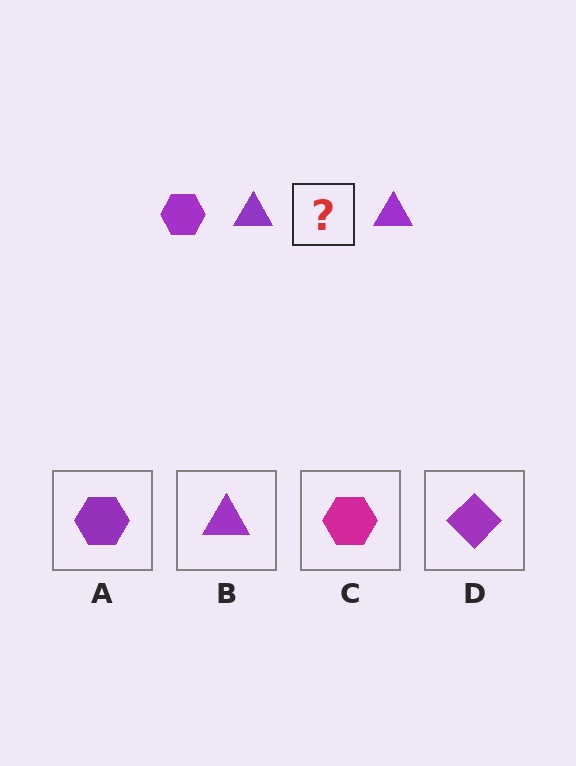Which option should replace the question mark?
Option A.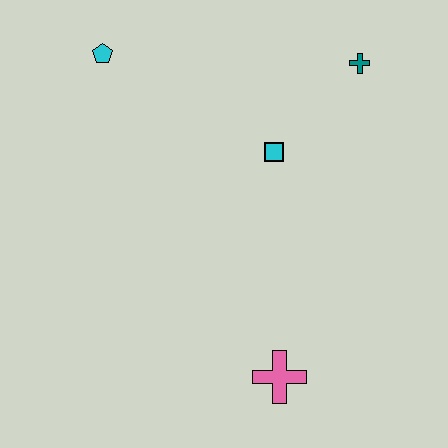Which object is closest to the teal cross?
The cyan square is closest to the teal cross.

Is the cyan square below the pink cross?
No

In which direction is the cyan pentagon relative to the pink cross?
The cyan pentagon is above the pink cross.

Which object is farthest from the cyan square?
The pink cross is farthest from the cyan square.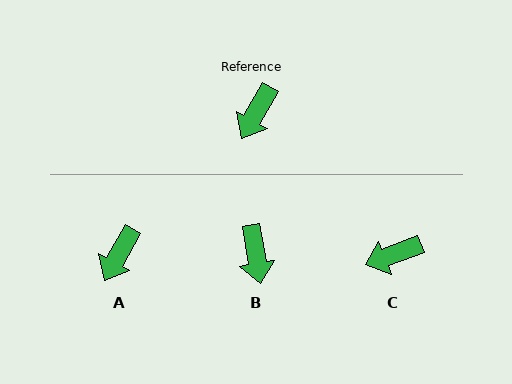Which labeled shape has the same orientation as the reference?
A.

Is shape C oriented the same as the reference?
No, it is off by about 40 degrees.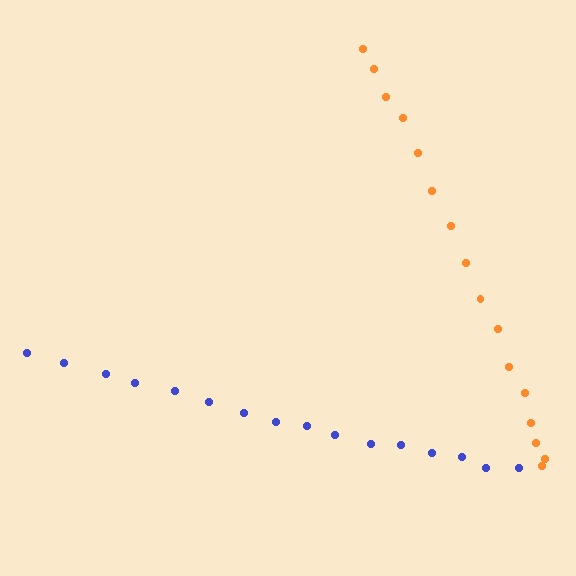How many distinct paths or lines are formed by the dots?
There are 2 distinct paths.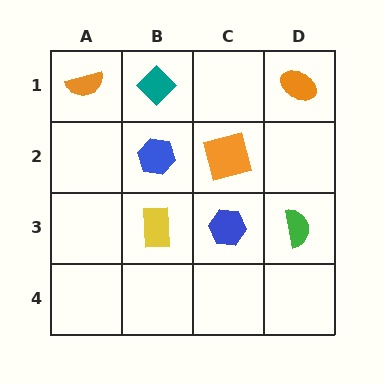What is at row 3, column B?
A yellow rectangle.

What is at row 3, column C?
A blue hexagon.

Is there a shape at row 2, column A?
No, that cell is empty.